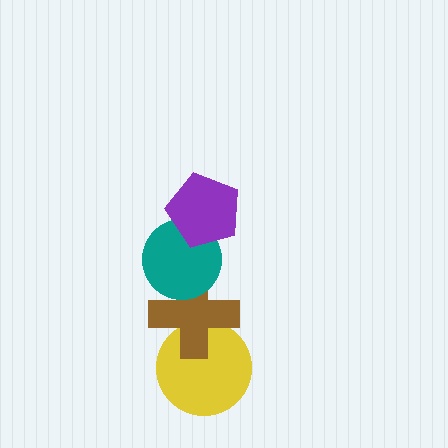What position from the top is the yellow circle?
The yellow circle is 4th from the top.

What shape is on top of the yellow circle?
The brown cross is on top of the yellow circle.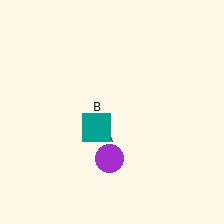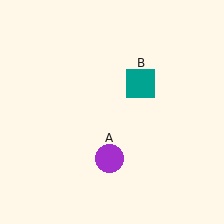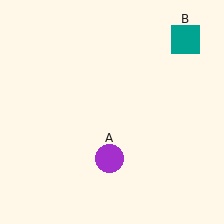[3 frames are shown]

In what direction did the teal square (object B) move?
The teal square (object B) moved up and to the right.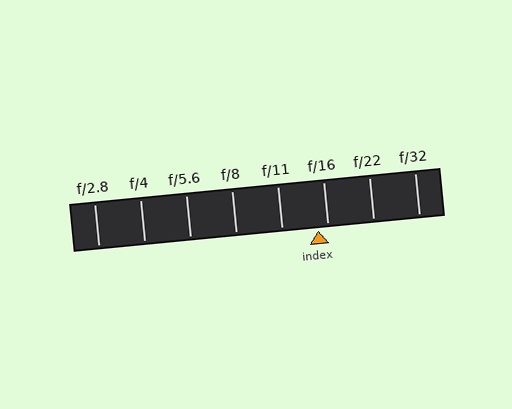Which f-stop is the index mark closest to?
The index mark is closest to f/16.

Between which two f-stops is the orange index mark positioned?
The index mark is between f/11 and f/16.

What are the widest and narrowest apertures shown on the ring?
The widest aperture shown is f/2.8 and the narrowest is f/32.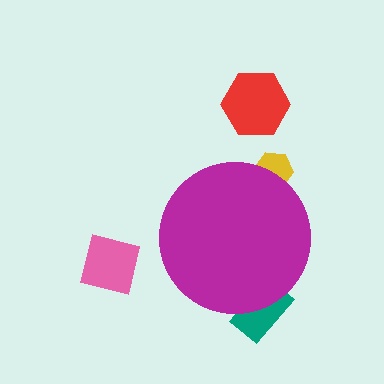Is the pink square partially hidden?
No, the pink square is fully visible.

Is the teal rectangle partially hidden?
Yes, the teal rectangle is partially hidden behind the magenta circle.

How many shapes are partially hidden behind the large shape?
2 shapes are partially hidden.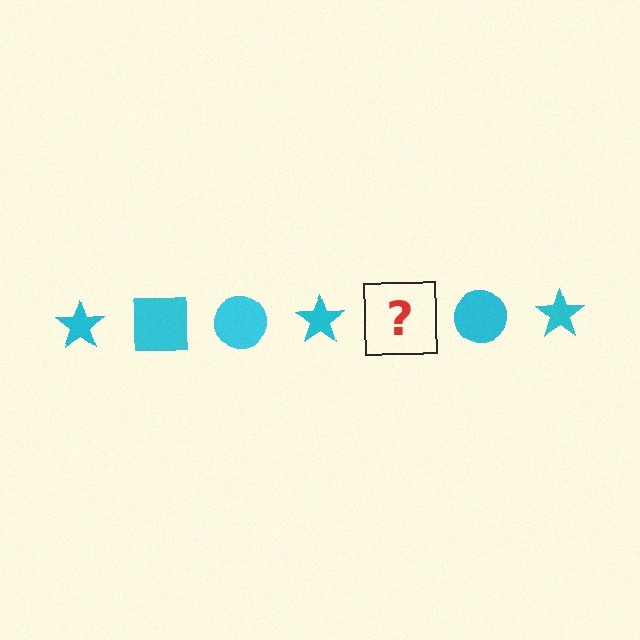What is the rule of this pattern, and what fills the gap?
The rule is that the pattern cycles through star, square, circle shapes in cyan. The gap should be filled with a cyan square.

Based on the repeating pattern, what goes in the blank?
The blank should be a cyan square.